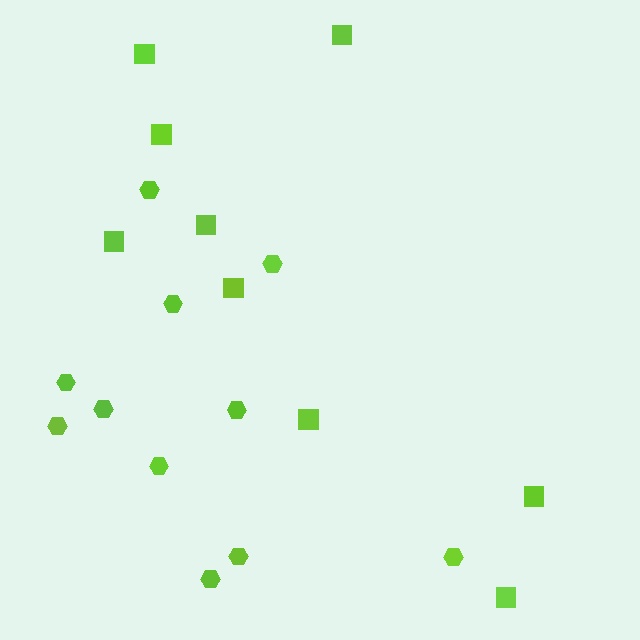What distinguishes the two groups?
There are 2 groups: one group of hexagons (11) and one group of squares (9).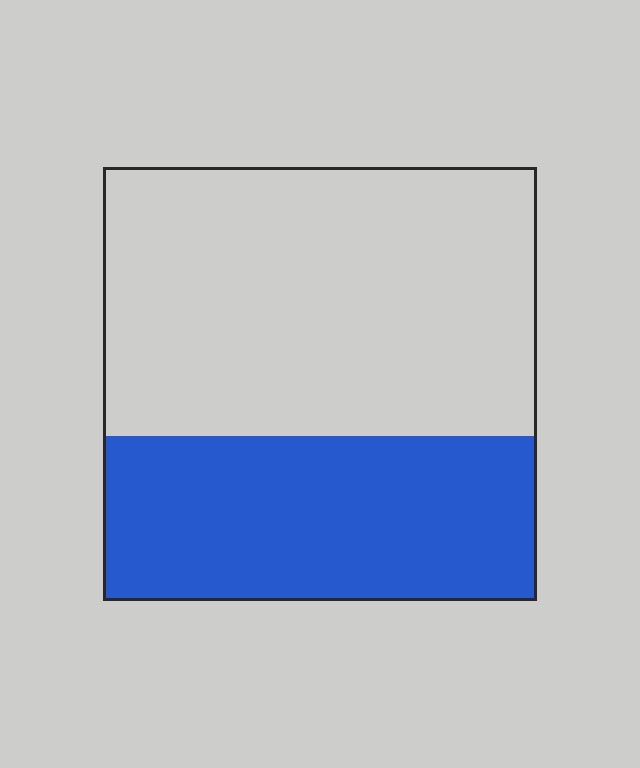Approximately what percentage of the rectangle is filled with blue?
Approximately 40%.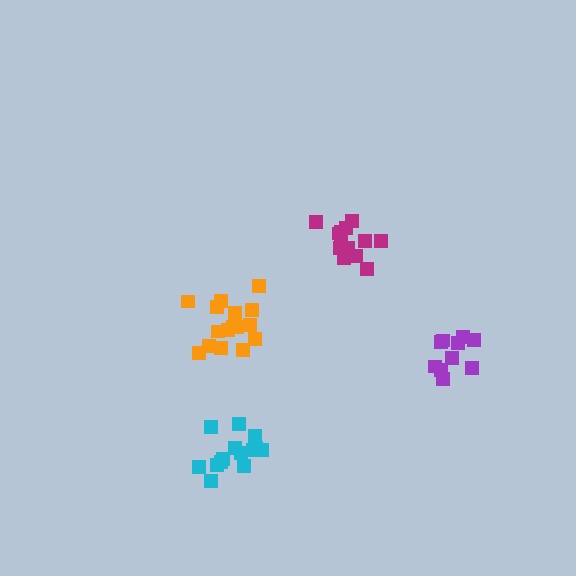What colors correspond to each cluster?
The clusters are colored: cyan, magenta, orange, purple.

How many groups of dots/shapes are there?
There are 4 groups.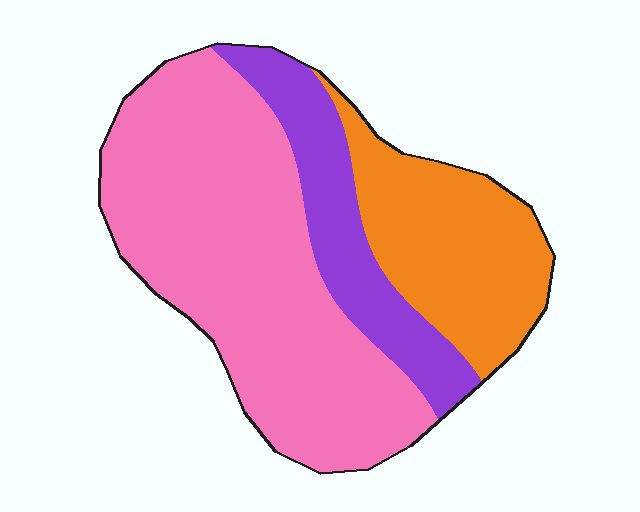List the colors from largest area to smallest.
From largest to smallest: pink, orange, purple.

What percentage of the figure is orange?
Orange covers around 25% of the figure.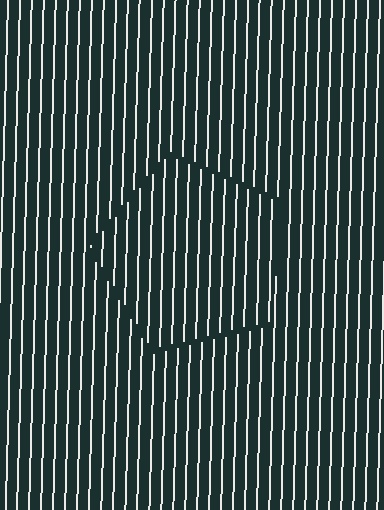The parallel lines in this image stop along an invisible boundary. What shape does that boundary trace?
An illusory pentagon. The interior of the shape contains the same grating, shifted by half a period — the contour is defined by the phase discontinuity where line-ends from the inner and outer gratings abut.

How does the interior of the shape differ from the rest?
The interior of the shape contains the same grating, shifted by half a period — the contour is defined by the phase discontinuity where line-ends from the inner and outer gratings abut.